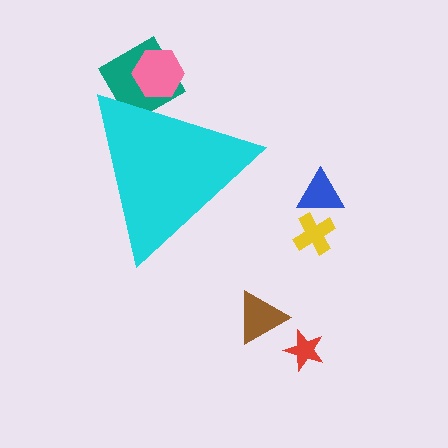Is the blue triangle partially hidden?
No, the blue triangle is fully visible.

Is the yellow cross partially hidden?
No, the yellow cross is fully visible.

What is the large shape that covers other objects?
A cyan triangle.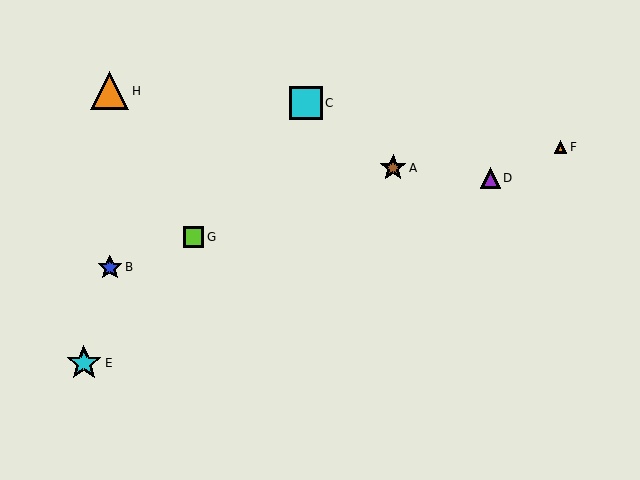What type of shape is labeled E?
Shape E is a cyan star.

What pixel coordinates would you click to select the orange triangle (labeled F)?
Click at (561, 147) to select the orange triangle F.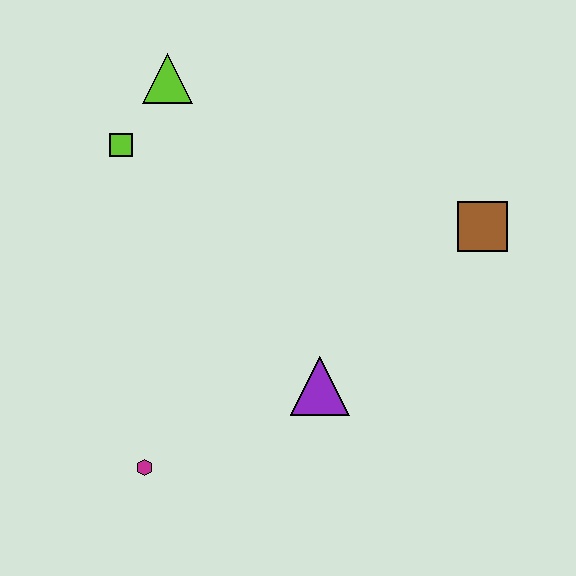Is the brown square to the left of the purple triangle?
No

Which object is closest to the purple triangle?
The magenta hexagon is closest to the purple triangle.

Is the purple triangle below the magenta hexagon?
No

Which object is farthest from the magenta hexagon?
The brown square is farthest from the magenta hexagon.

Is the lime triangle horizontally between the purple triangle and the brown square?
No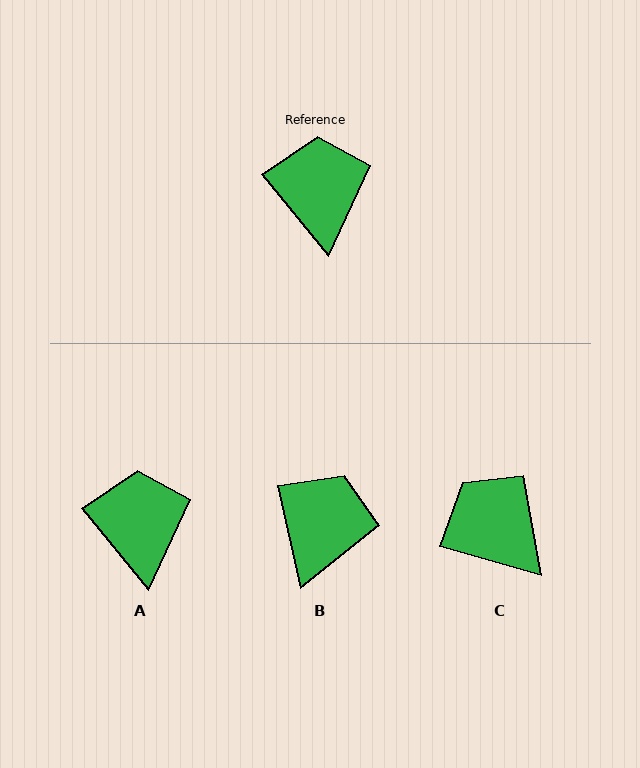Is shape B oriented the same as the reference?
No, it is off by about 27 degrees.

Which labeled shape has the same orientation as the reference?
A.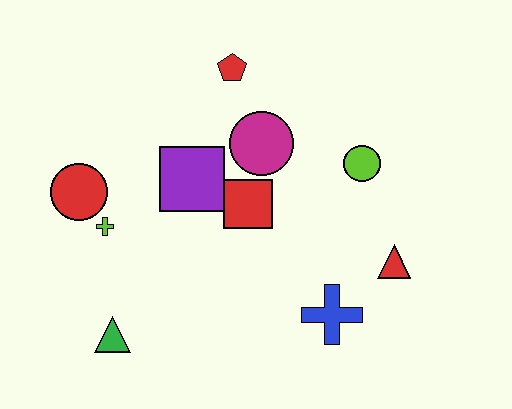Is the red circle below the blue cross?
No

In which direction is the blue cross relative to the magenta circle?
The blue cross is below the magenta circle.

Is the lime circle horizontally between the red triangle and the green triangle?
Yes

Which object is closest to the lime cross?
The red circle is closest to the lime cross.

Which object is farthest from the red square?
The green triangle is farthest from the red square.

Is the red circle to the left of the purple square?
Yes